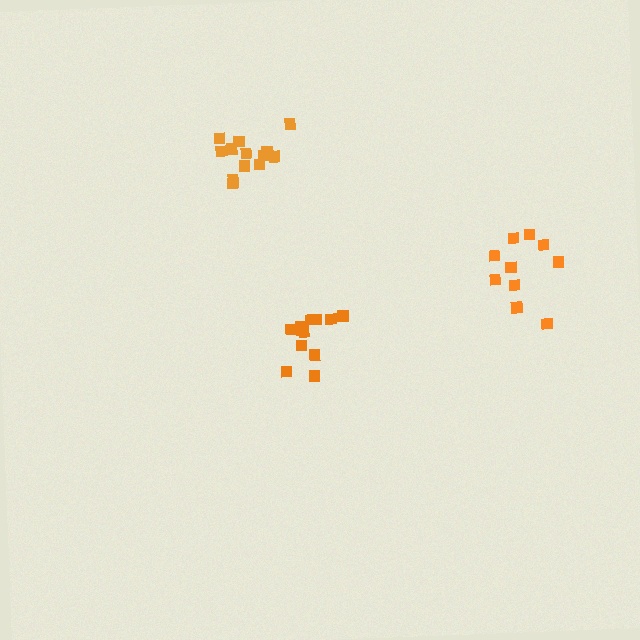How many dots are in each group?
Group 1: 10 dots, Group 2: 14 dots, Group 3: 12 dots (36 total).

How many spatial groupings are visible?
There are 3 spatial groupings.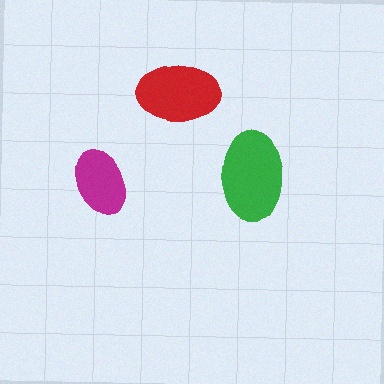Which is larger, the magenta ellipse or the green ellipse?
The green one.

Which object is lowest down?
The magenta ellipse is bottommost.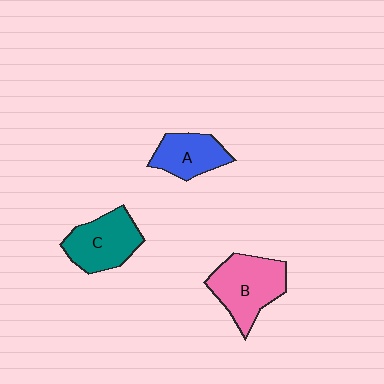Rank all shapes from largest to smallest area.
From largest to smallest: B (pink), C (teal), A (blue).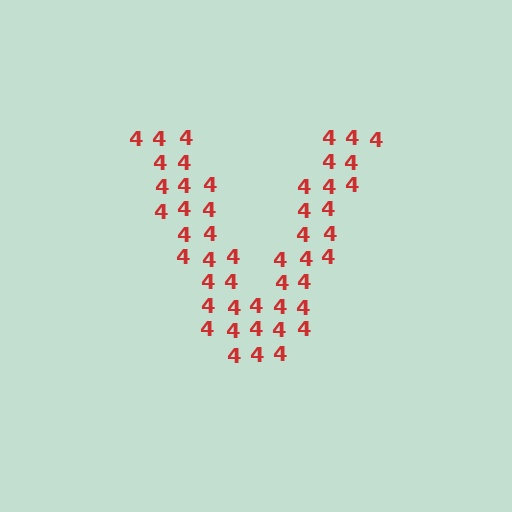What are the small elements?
The small elements are digit 4's.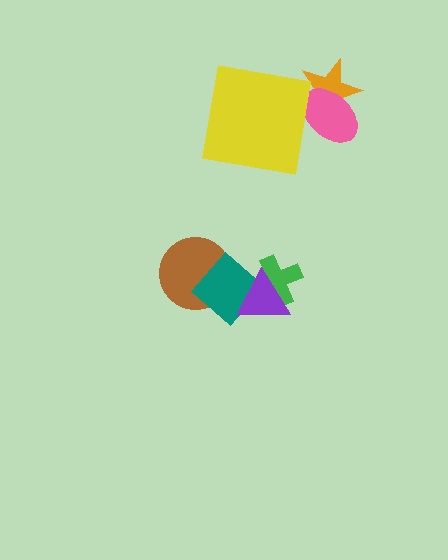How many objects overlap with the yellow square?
0 objects overlap with the yellow square.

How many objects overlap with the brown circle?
1 object overlaps with the brown circle.